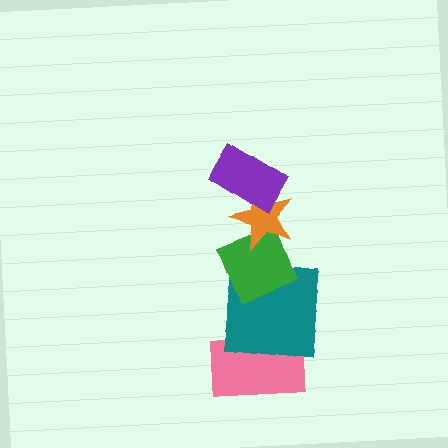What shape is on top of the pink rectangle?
The teal square is on top of the pink rectangle.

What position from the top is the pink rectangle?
The pink rectangle is 5th from the top.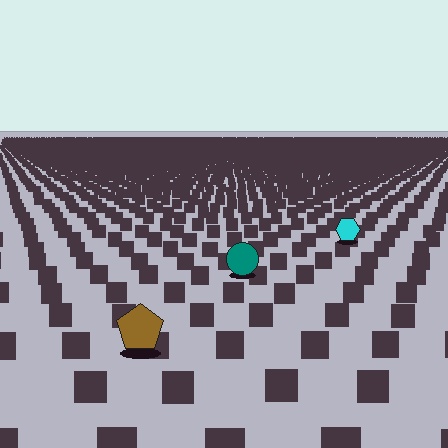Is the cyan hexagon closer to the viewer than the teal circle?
No. The teal circle is closer — you can tell from the texture gradient: the ground texture is coarser near it.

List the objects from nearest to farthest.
From nearest to farthest: the brown pentagon, the teal circle, the cyan hexagon.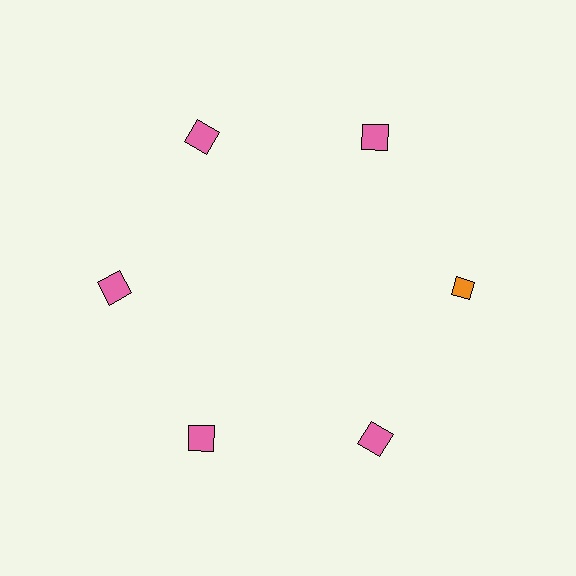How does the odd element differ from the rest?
It differs in both color (orange instead of pink) and shape (diamond instead of square).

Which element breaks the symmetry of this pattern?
The orange diamond at roughly the 3 o'clock position breaks the symmetry. All other shapes are pink squares.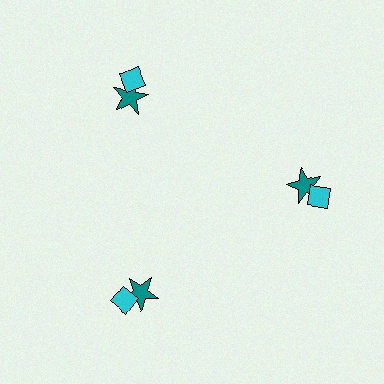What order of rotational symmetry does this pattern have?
This pattern has 3-fold rotational symmetry.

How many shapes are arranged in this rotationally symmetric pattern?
There are 6 shapes, arranged in 3 groups of 2.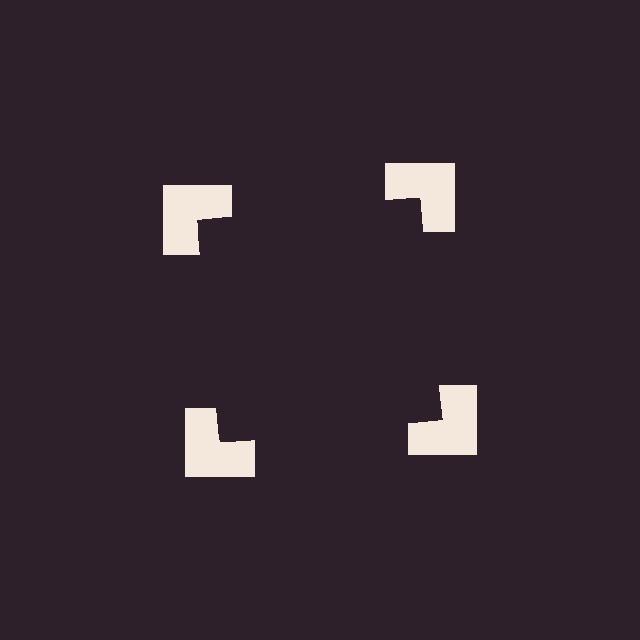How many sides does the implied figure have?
4 sides.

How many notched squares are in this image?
There are 4 — one at each vertex of the illusory square.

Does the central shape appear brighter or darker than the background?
It typically appears slightly darker than the background, even though no actual brightness change is drawn.